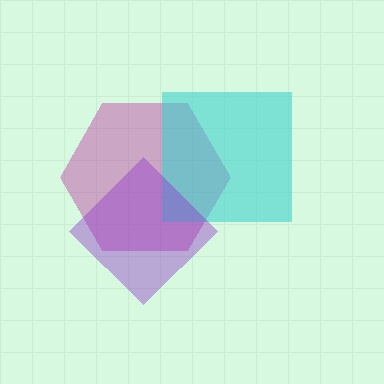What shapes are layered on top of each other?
The layered shapes are: a magenta hexagon, a cyan square, a purple diamond.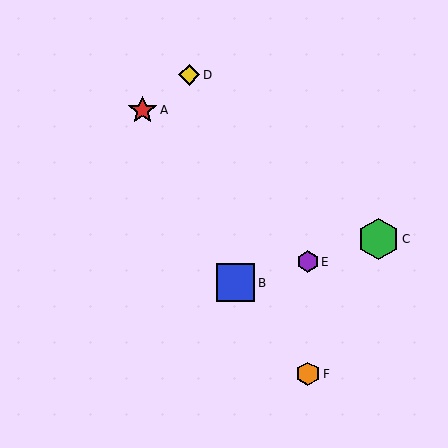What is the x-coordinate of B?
Object B is at x≈235.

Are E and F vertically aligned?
Yes, both are at x≈308.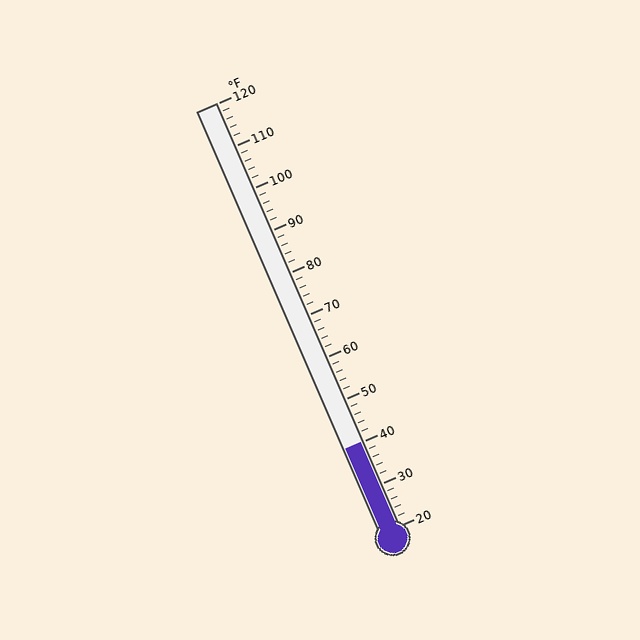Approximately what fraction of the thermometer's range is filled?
The thermometer is filled to approximately 20% of its range.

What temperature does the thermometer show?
The thermometer shows approximately 40°F.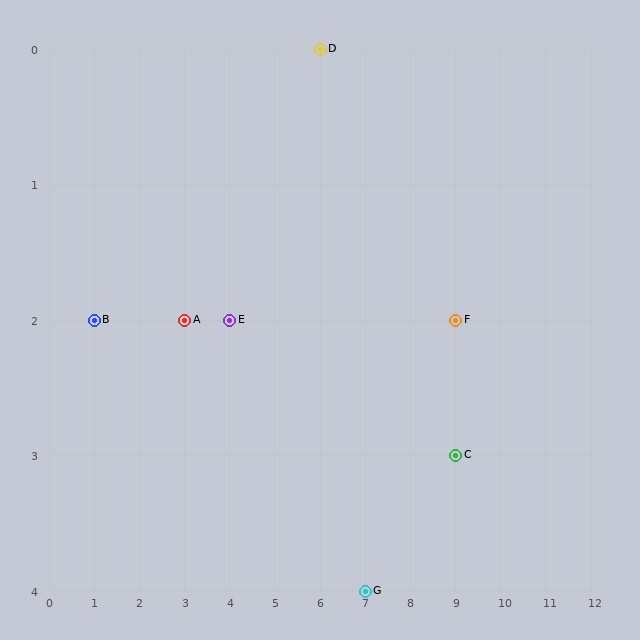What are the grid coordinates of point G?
Point G is at grid coordinates (7, 4).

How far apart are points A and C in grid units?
Points A and C are 6 columns and 1 row apart (about 6.1 grid units diagonally).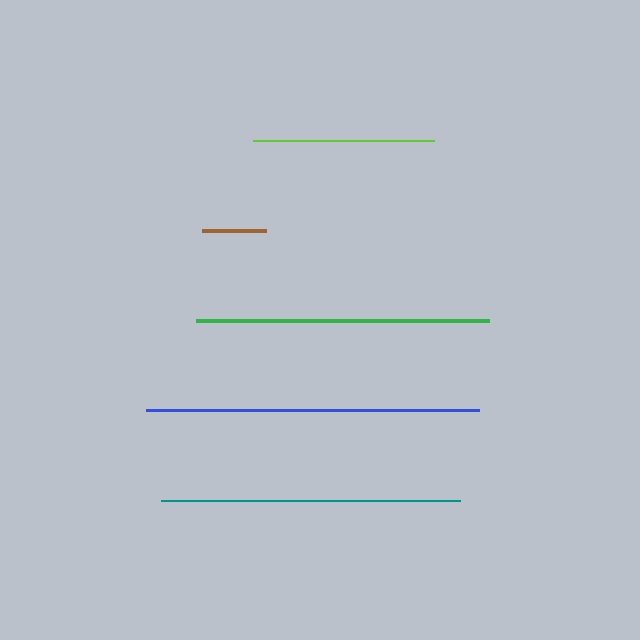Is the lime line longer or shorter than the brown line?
The lime line is longer than the brown line.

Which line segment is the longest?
The blue line is the longest at approximately 333 pixels.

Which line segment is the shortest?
The brown line is the shortest at approximately 64 pixels.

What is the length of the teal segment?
The teal segment is approximately 299 pixels long.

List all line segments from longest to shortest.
From longest to shortest: blue, teal, green, lime, brown.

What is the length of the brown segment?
The brown segment is approximately 64 pixels long.